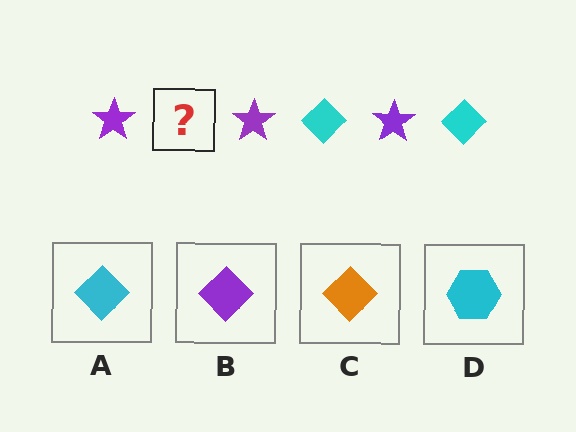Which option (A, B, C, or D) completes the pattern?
A.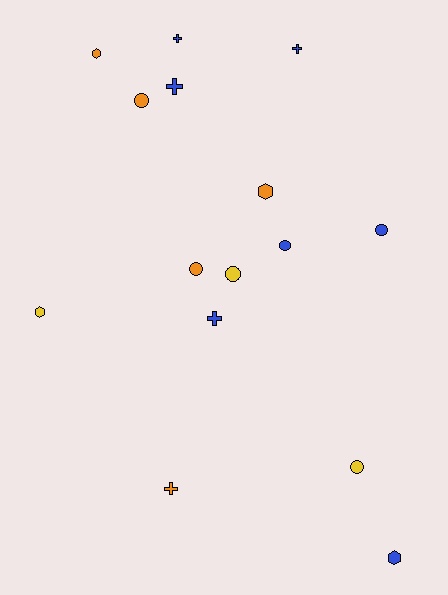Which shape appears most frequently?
Circle, with 6 objects.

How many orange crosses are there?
There is 1 orange cross.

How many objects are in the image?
There are 15 objects.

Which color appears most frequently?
Blue, with 7 objects.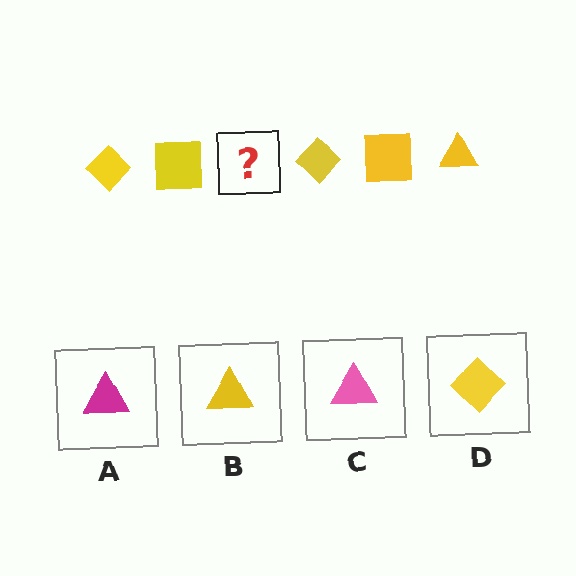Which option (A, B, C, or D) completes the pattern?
B.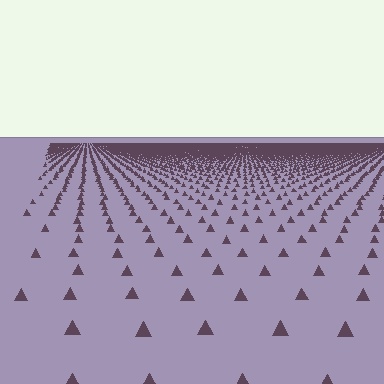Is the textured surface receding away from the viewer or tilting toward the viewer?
The surface is receding away from the viewer. Texture elements get smaller and denser toward the top.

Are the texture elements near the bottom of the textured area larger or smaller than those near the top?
Larger. Near the bottom, elements are closer to the viewer and appear at a bigger on-screen size.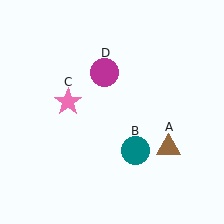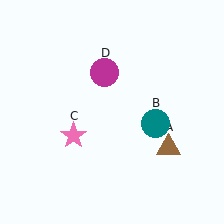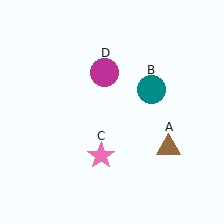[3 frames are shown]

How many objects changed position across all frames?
2 objects changed position: teal circle (object B), pink star (object C).